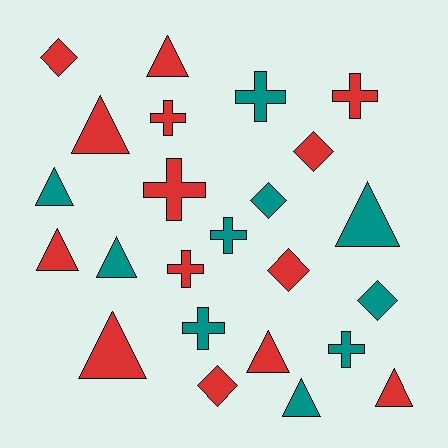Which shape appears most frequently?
Triangle, with 10 objects.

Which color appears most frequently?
Red, with 14 objects.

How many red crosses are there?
There are 4 red crosses.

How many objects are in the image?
There are 24 objects.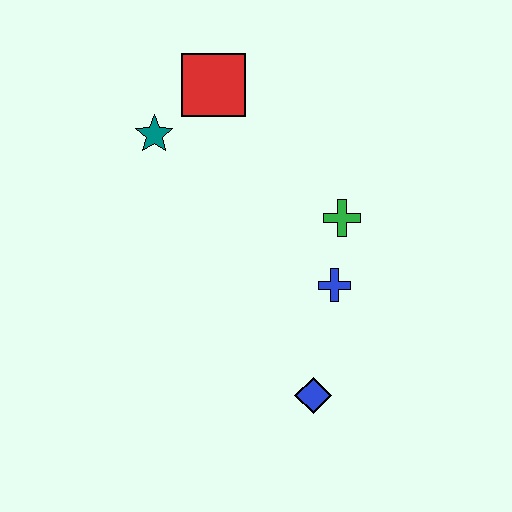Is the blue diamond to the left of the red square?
No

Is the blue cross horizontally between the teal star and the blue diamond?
No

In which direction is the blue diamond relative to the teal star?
The blue diamond is below the teal star.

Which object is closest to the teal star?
The red square is closest to the teal star.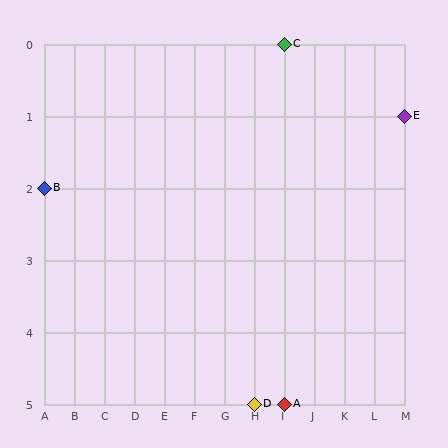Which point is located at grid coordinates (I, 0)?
Point C is at (I, 0).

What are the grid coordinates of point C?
Point C is at grid coordinates (I, 0).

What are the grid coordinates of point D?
Point D is at grid coordinates (H, 5).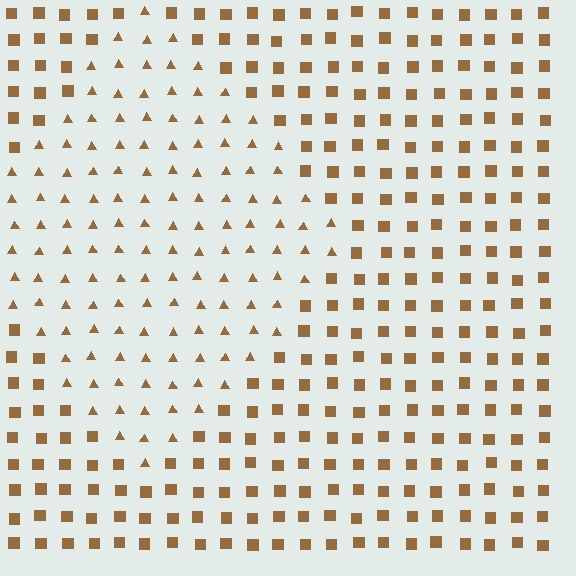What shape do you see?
I see a diamond.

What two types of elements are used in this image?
The image uses triangles inside the diamond region and squares outside it.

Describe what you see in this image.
The image is filled with small brown elements arranged in a uniform grid. A diamond-shaped region contains triangles, while the surrounding area contains squares. The boundary is defined purely by the change in element shape.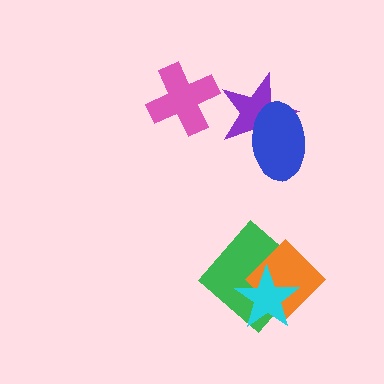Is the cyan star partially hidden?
No, no other shape covers it.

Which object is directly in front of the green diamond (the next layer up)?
The orange diamond is directly in front of the green diamond.